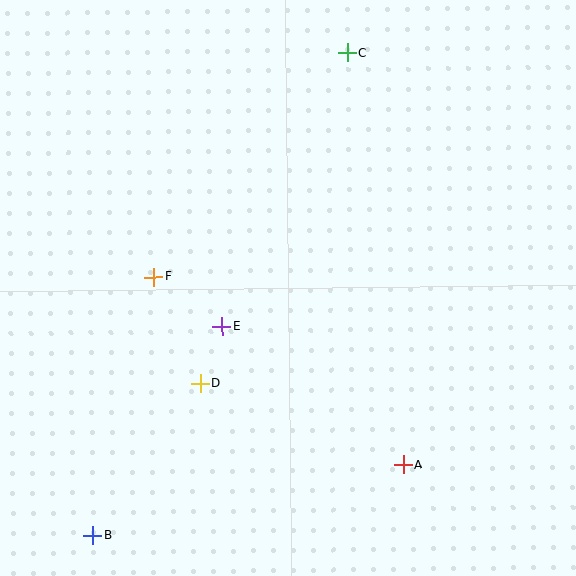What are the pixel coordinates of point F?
Point F is at (154, 277).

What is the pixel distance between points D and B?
The distance between D and B is 187 pixels.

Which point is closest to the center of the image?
Point E at (222, 326) is closest to the center.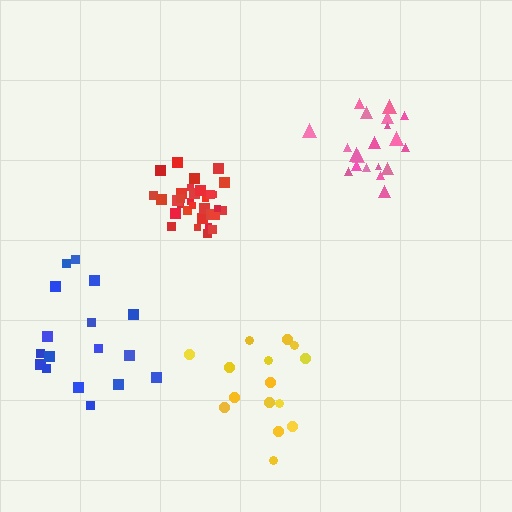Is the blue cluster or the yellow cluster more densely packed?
Blue.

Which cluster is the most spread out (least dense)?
Yellow.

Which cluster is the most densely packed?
Red.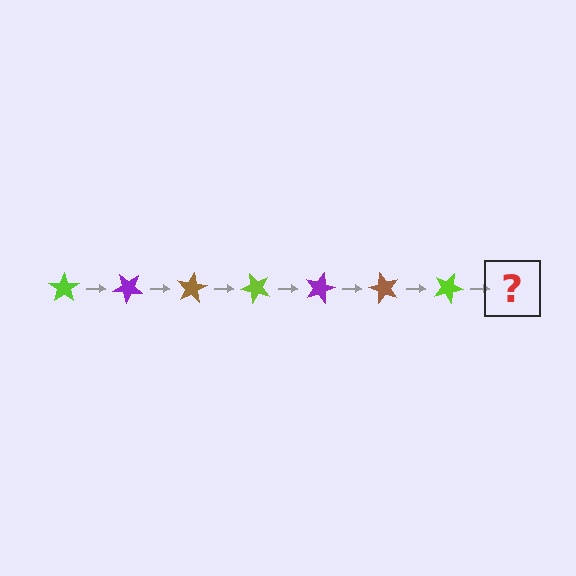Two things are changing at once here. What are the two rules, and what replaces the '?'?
The two rules are that it rotates 40 degrees each step and the color cycles through lime, purple, and brown. The '?' should be a purple star, rotated 280 degrees from the start.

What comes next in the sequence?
The next element should be a purple star, rotated 280 degrees from the start.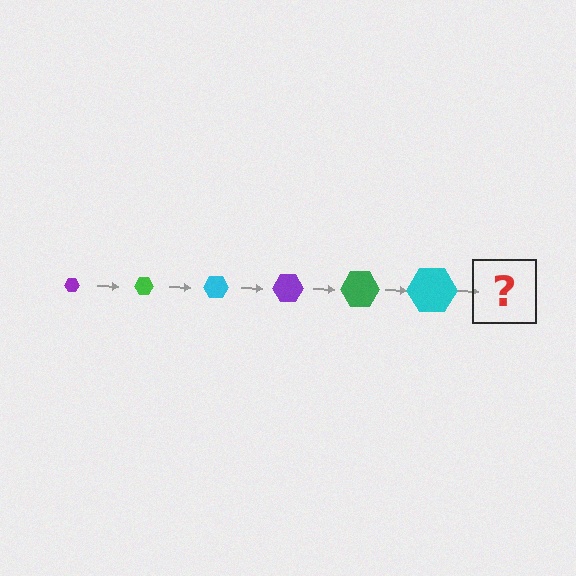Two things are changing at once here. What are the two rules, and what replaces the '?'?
The two rules are that the hexagon grows larger each step and the color cycles through purple, green, and cyan. The '?' should be a purple hexagon, larger than the previous one.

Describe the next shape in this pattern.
It should be a purple hexagon, larger than the previous one.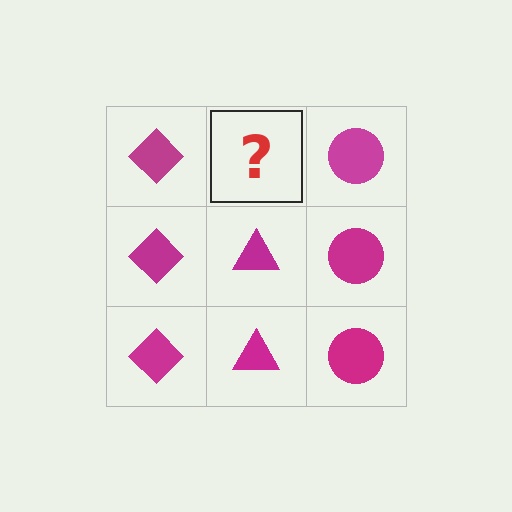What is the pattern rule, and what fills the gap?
The rule is that each column has a consistent shape. The gap should be filled with a magenta triangle.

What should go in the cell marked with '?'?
The missing cell should contain a magenta triangle.